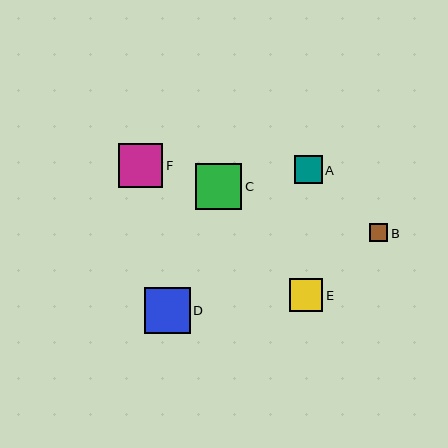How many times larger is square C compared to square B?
Square C is approximately 2.5 times the size of square B.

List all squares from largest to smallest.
From largest to smallest: C, D, F, E, A, B.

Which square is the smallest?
Square B is the smallest with a size of approximately 18 pixels.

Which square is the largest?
Square C is the largest with a size of approximately 46 pixels.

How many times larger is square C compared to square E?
Square C is approximately 1.4 times the size of square E.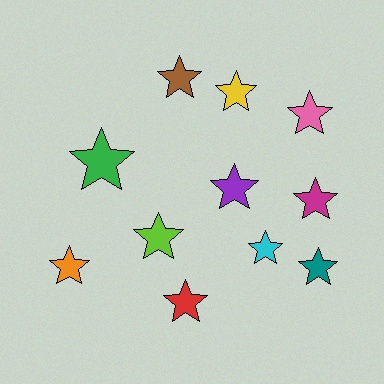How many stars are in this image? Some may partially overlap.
There are 11 stars.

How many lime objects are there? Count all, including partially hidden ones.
There is 1 lime object.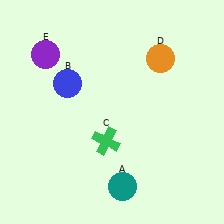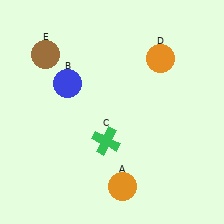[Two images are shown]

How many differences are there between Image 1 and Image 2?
There are 2 differences between the two images.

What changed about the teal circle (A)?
In Image 1, A is teal. In Image 2, it changed to orange.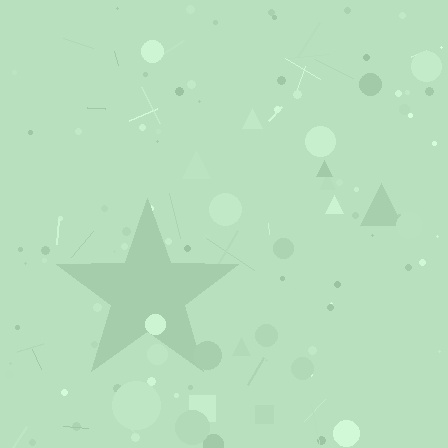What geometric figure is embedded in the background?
A star is embedded in the background.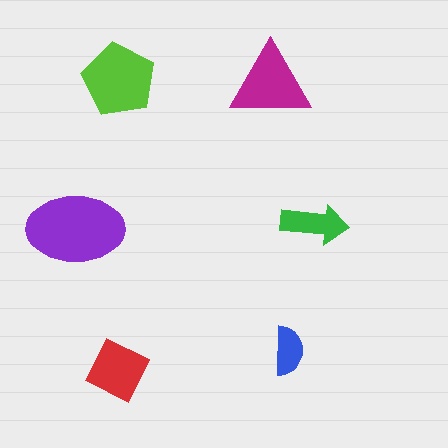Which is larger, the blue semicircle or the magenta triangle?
The magenta triangle.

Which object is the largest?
The purple ellipse.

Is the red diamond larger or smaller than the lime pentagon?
Smaller.